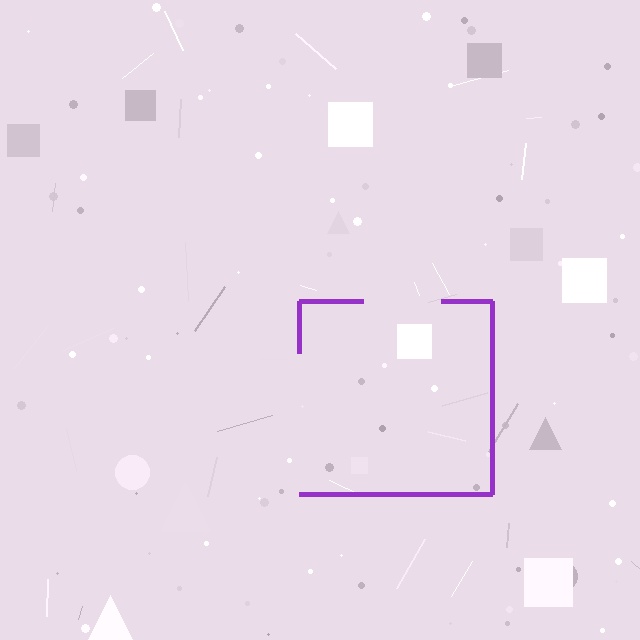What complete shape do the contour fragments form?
The contour fragments form a square.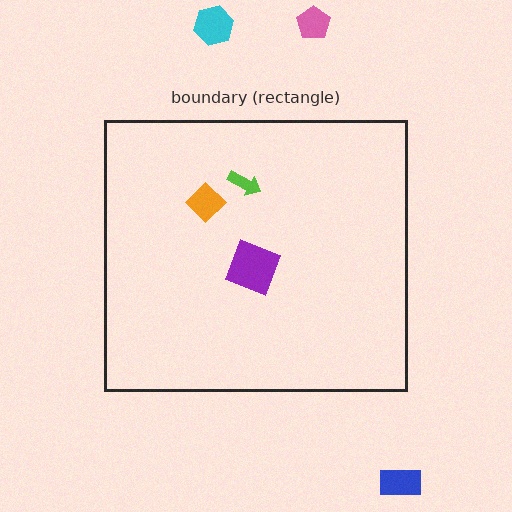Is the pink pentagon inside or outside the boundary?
Outside.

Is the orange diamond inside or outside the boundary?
Inside.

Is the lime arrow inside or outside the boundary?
Inside.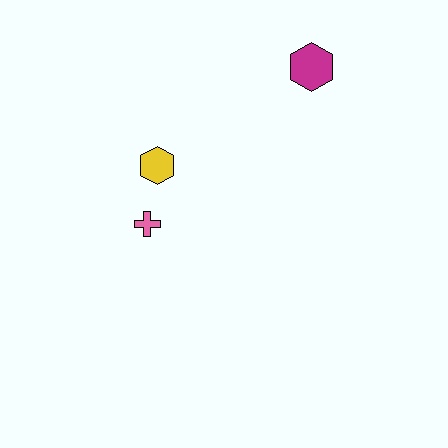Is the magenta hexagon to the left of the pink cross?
No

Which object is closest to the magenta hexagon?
The yellow hexagon is closest to the magenta hexagon.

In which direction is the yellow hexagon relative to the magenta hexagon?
The yellow hexagon is to the left of the magenta hexagon.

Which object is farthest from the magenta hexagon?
The pink cross is farthest from the magenta hexagon.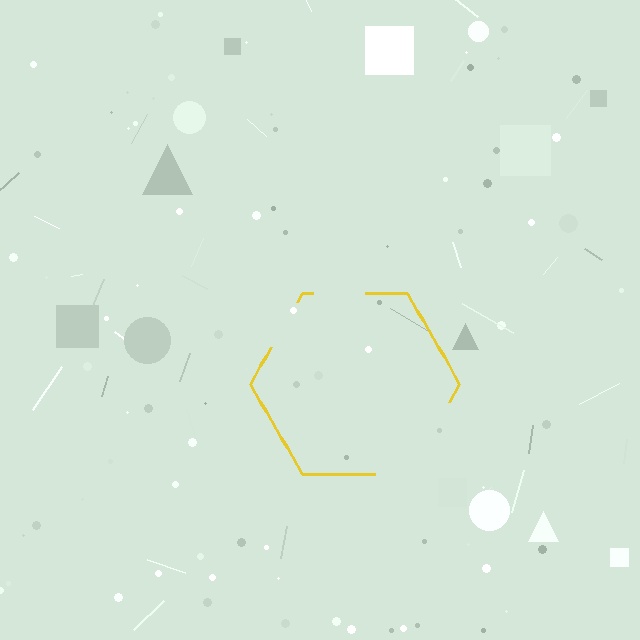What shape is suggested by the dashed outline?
The dashed outline suggests a hexagon.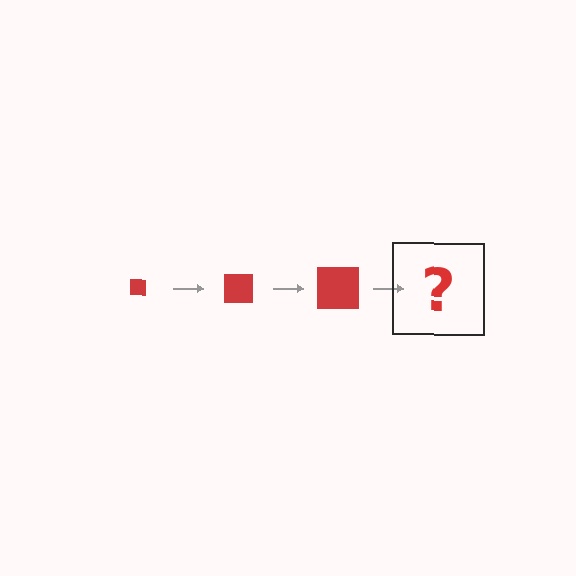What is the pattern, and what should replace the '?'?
The pattern is that the square gets progressively larger each step. The '?' should be a red square, larger than the previous one.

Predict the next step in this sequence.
The next step is a red square, larger than the previous one.